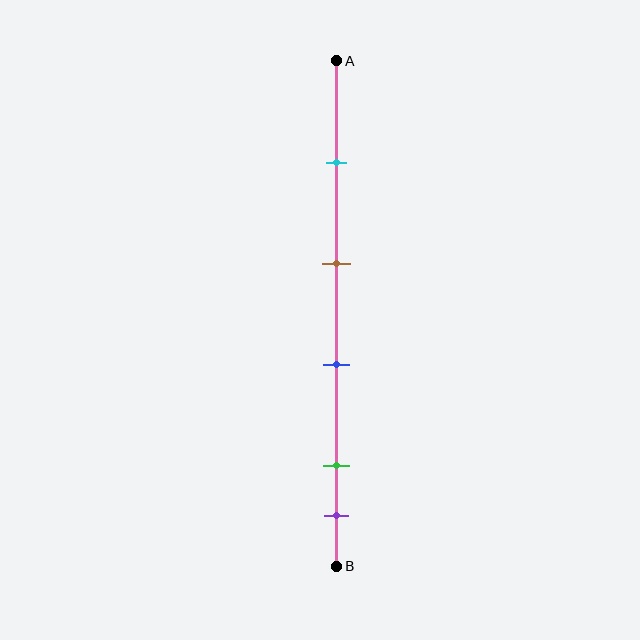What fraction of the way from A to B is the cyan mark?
The cyan mark is approximately 20% (0.2) of the way from A to B.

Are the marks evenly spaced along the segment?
No, the marks are not evenly spaced.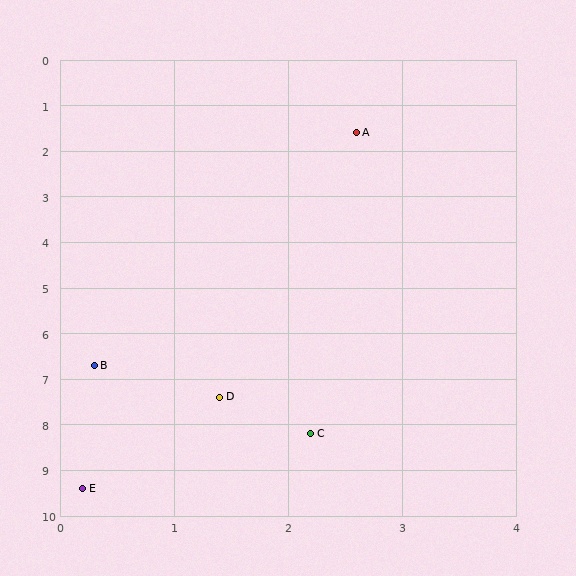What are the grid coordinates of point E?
Point E is at approximately (0.2, 9.4).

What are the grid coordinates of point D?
Point D is at approximately (1.4, 7.4).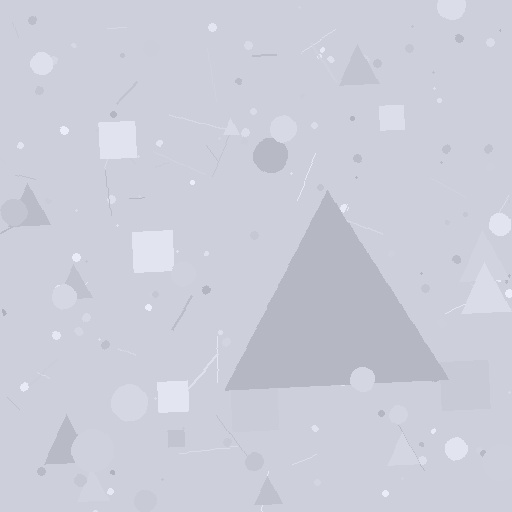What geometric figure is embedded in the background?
A triangle is embedded in the background.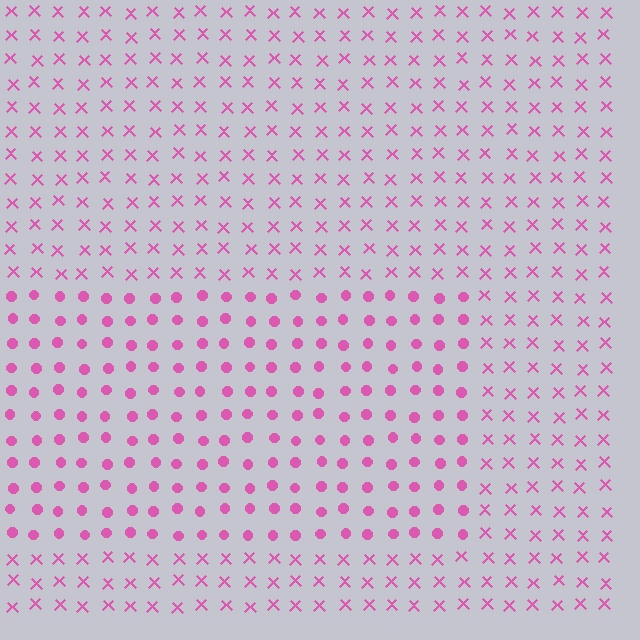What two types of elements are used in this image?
The image uses circles inside the rectangle region and X marks outside it.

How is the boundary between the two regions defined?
The boundary is defined by a change in element shape: circles inside vs. X marks outside. All elements share the same color and spacing.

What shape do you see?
I see a rectangle.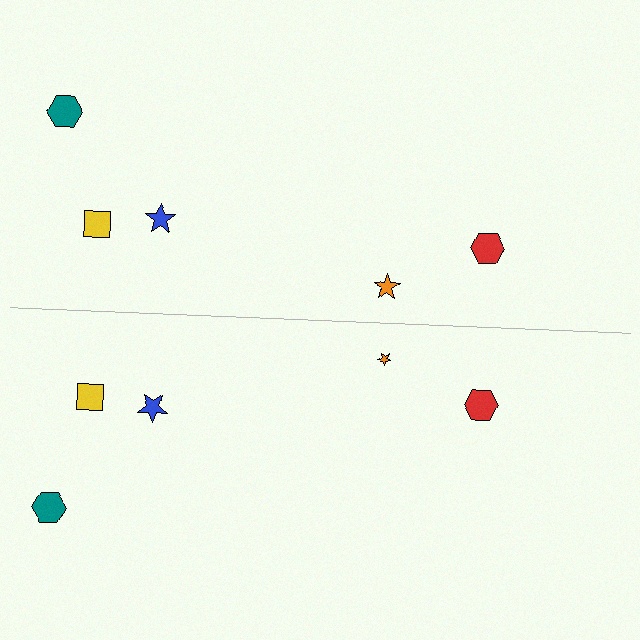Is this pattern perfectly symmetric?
No, the pattern is not perfectly symmetric. The orange star on the bottom side has a different size than its mirror counterpart.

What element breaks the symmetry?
The orange star on the bottom side has a different size than its mirror counterpart.